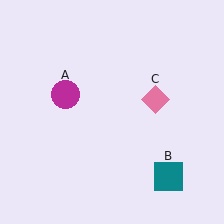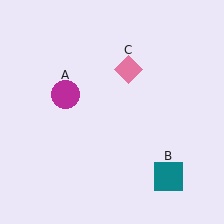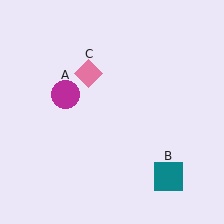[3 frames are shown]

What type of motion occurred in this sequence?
The pink diamond (object C) rotated counterclockwise around the center of the scene.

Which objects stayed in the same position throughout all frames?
Magenta circle (object A) and teal square (object B) remained stationary.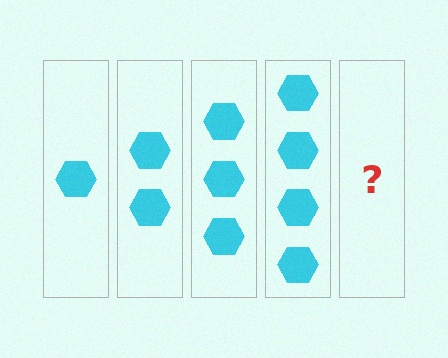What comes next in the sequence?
The next element should be 5 hexagons.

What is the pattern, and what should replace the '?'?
The pattern is that each step adds one more hexagon. The '?' should be 5 hexagons.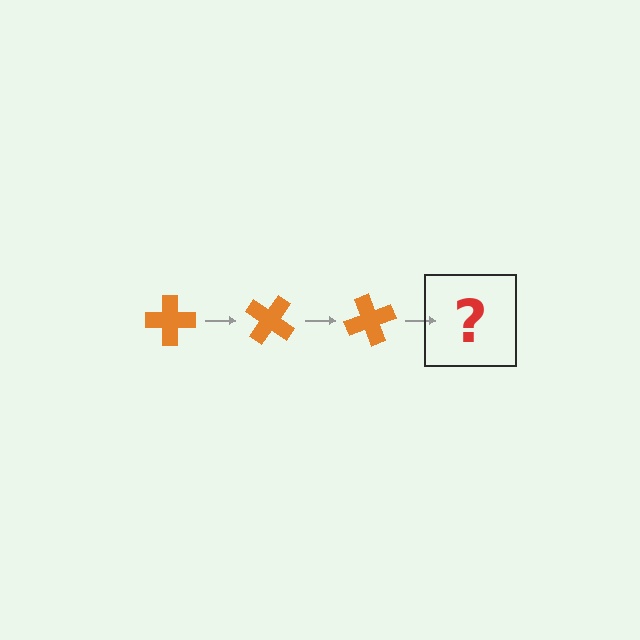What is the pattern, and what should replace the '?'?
The pattern is that the cross rotates 35 degrees each step. The '?' should be an orange cross rotated 105 degrees.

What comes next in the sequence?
The next element should be an orange cross rotated 105 degrees.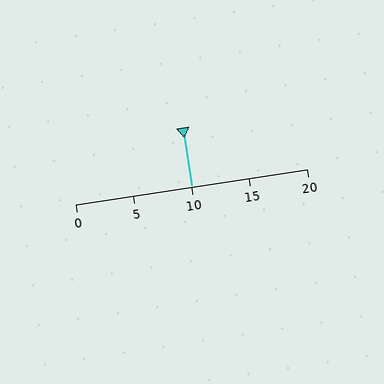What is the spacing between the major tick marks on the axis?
The major ticks are spaced 5 apart.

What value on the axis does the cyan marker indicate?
The marker indicates approximately 10.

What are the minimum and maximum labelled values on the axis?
The axis runs from 0 to 20.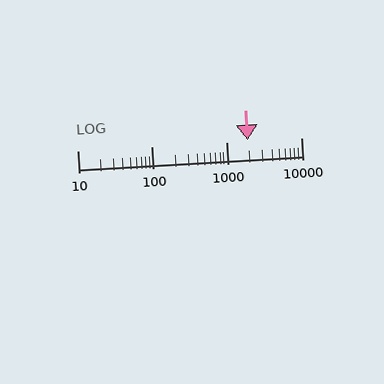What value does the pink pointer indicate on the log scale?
The pointer indicates approximately 1900.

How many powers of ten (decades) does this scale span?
The scale spans 3 decades, from 10 to 10000.